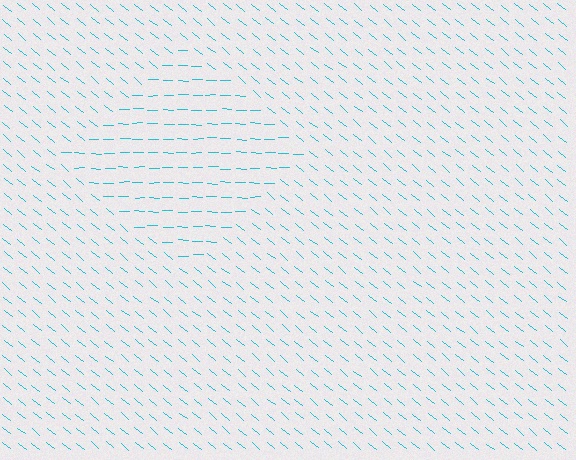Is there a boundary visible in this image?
Yes, there is a texture boundary formed by a change in line orientation.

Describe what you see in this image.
The image is filled with small cyan line segments. A diamond region in the image has lines oriented differently from the surrounding lines, creating a visible texture boundary.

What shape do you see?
I see a diamond.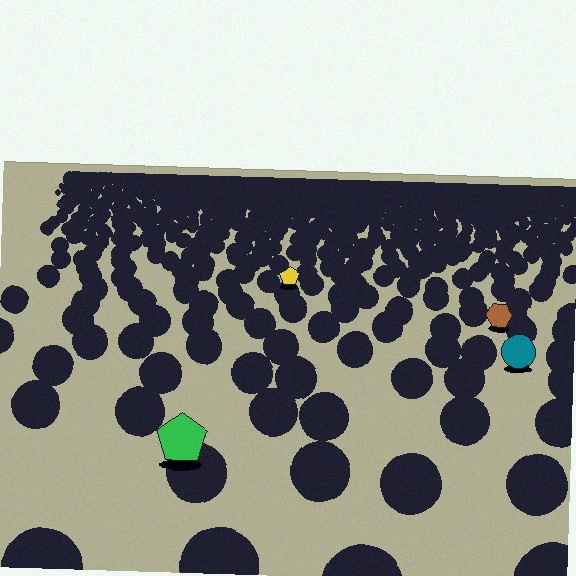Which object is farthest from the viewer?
The yellow pentagon is farthest from the viewer. It appears smaller and the ground texture around it is denser.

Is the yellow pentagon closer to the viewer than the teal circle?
No. The teal circle is closer — you can tell from the texture gradient: the ground texture is coarser near it.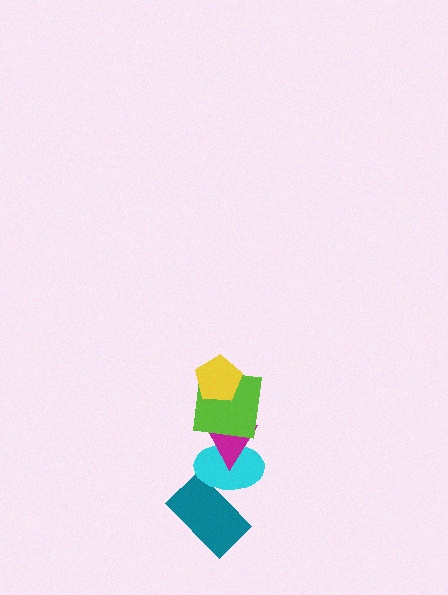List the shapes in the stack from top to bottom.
From top to bottom: the yellow pentagon, the lime square, the magenta triangle, the cyan ellipse, the teal rectangle.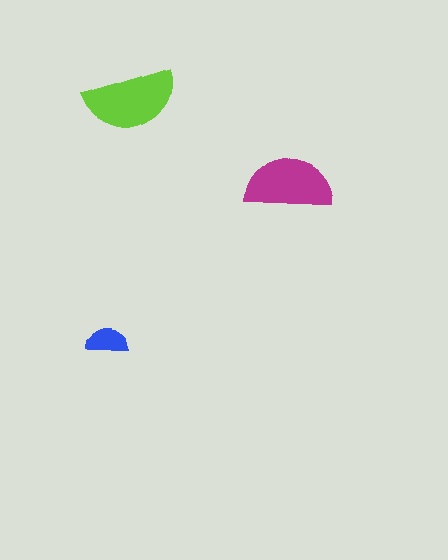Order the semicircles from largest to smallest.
the lime one, the magenta one, the blue one.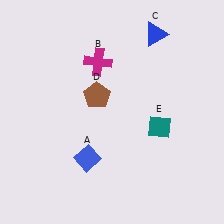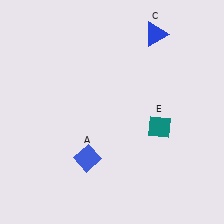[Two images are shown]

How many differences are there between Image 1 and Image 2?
There are 2 differences between the two images.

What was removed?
The magenta cross (B), the brown pentagon (D) were removed in Image 2.